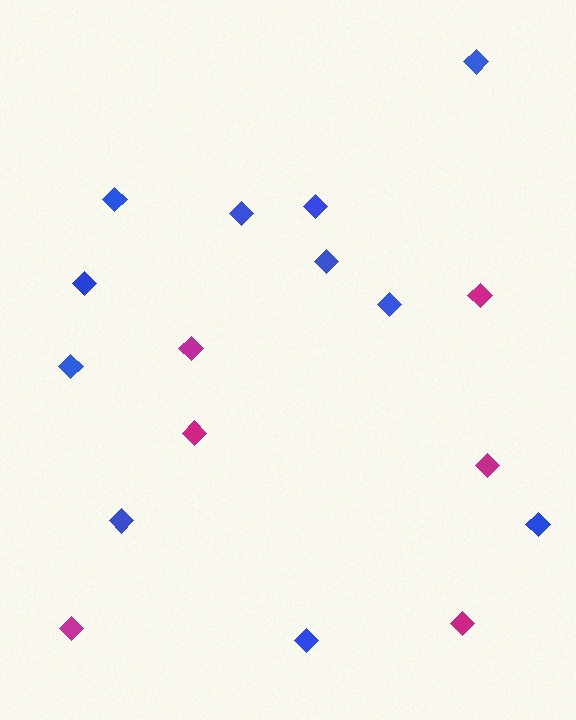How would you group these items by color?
There are 2 groups: one group of magenta diamonds (6) and one group of blue diamonds (11).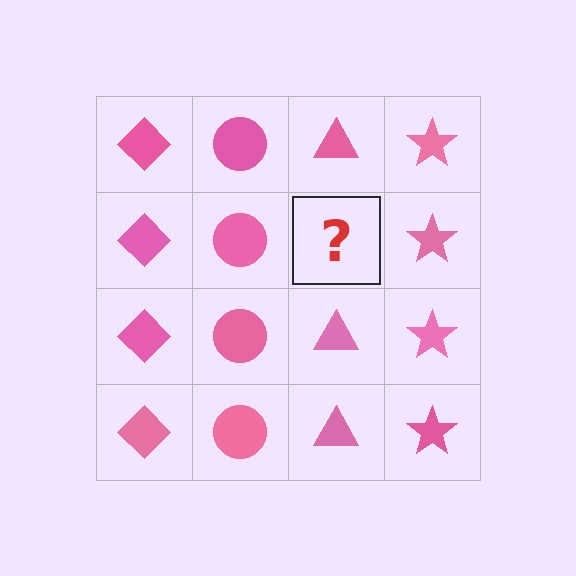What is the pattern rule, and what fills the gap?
The rule is that each column has a consistent shape. The gap should be filled with a pink triangle.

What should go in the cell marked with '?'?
The missing cell should contain a pink triangle.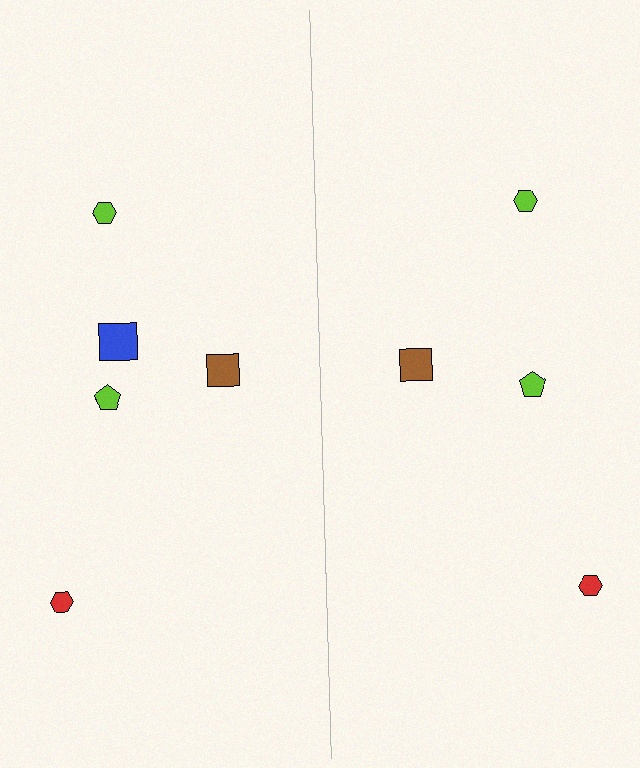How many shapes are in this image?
There are 9 shapes in this image.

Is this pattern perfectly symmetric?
No, the pattern is not perfectly symmetric. A blue square is missing from the right side.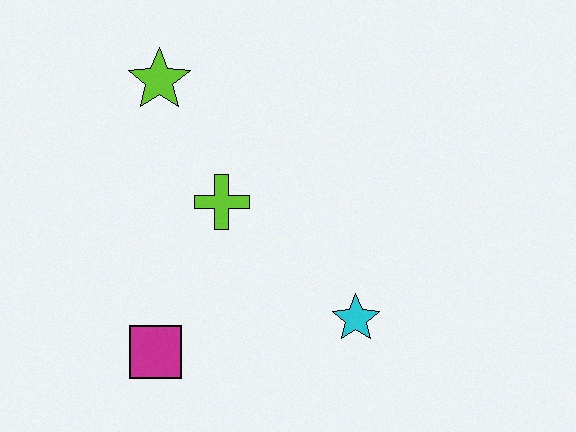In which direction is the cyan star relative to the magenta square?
The cyan star is to the right of the magenta square.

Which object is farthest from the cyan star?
The lime star is farthest from the cyan star.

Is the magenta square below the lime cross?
Yes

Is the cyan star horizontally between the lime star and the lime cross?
No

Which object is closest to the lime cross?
The lime star is closest to the lime cross.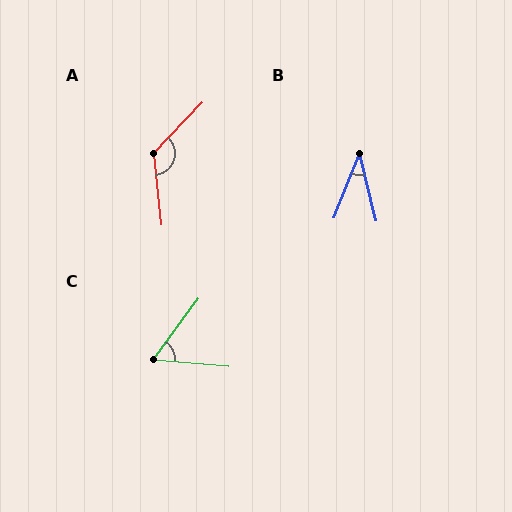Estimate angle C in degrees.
Approximately 58 degrees.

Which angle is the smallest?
B, at approximately 35 degrees.